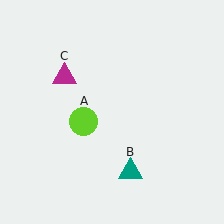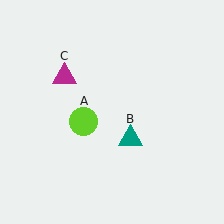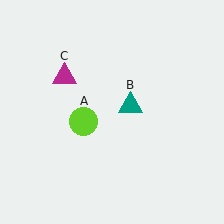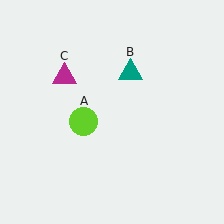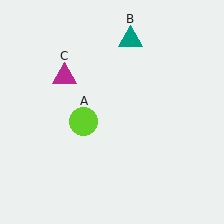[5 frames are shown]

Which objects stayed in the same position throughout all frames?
Lime circle (object A) and magenta triangle (object C) remained stationary.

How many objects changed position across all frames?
1 object changed position: teal triangle (object B).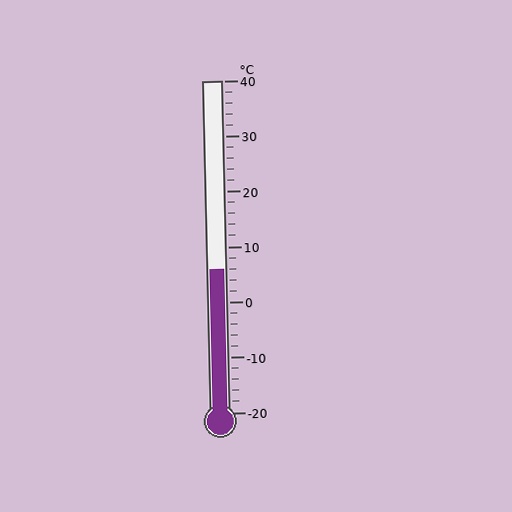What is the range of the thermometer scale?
The thermometer scale ranges from -20°C to 40°C.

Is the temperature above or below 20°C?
The temperature is below 20°C.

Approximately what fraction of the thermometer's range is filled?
The thermometer is filled to approximately 45% of its range.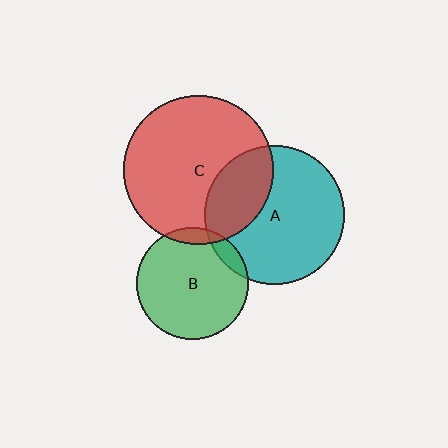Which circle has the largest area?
Circle C (red).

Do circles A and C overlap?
Yes.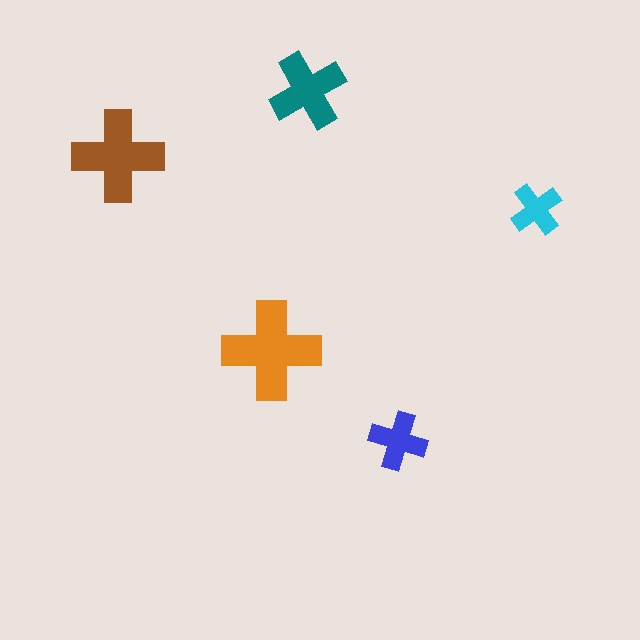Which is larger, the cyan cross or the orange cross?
The orange one.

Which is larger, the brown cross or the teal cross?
The brown one.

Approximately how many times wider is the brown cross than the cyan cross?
About 2 times wider.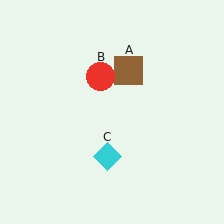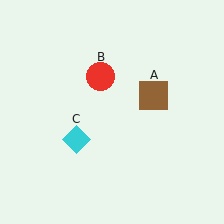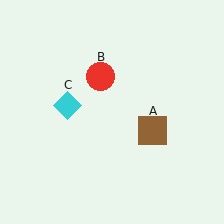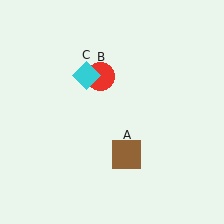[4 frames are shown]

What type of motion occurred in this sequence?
The brown square (object A), cyan diamond (object C) rotated clockwise around the center of the scene.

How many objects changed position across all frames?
2 objects changed position: brown square (object A), cyan diamond (object C).